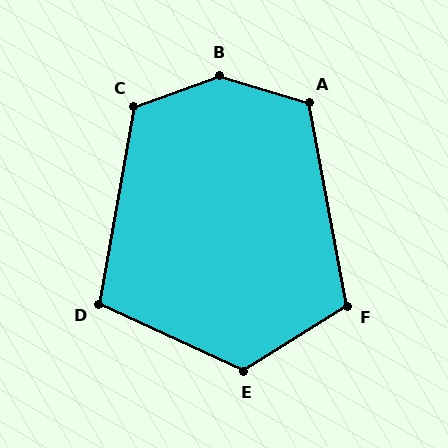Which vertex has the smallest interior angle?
D, at approximately 105 degrees.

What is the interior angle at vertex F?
Approximately 111 degrees (obtuse).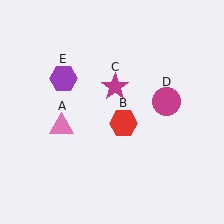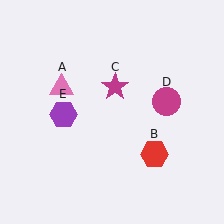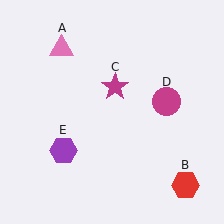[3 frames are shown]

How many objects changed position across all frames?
3 objects changed position: pink triangle (object A), red hexagon (object B), purple hexagon (object E).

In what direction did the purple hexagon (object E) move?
The purple hexagon (object E) moved down.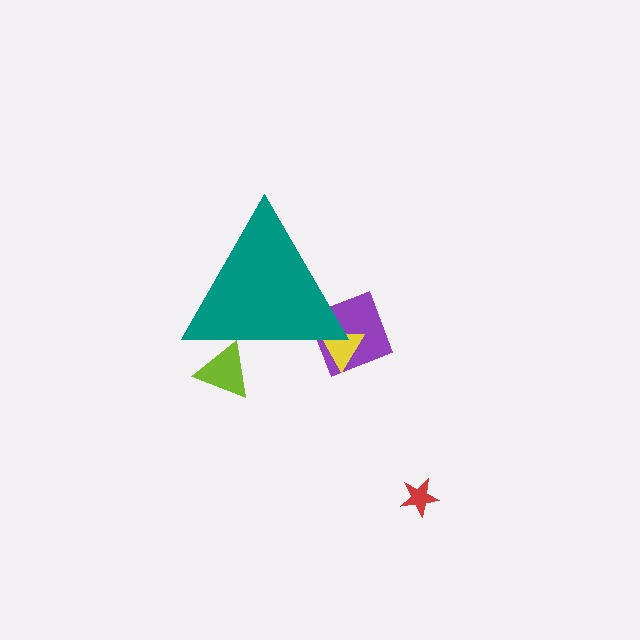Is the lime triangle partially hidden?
Yes, the lime triangle is partially hidden behind the teal triangle.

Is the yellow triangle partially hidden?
Yes, the yellow triangle is partially hidden behind the teal triangle.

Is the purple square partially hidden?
Yes, the purple square is partially hidden behind the teal triangle.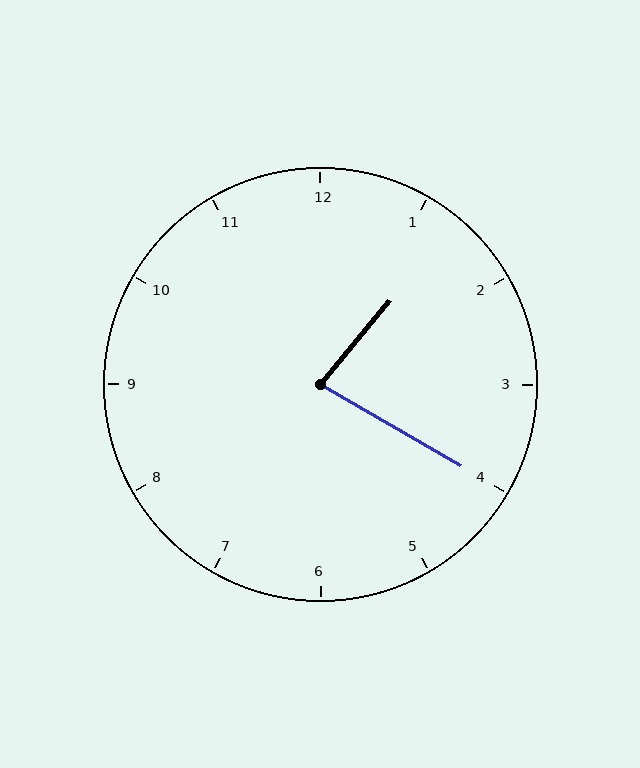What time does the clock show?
1:20.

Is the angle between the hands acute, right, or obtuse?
It is acute.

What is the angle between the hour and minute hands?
Approximately 80 degrees.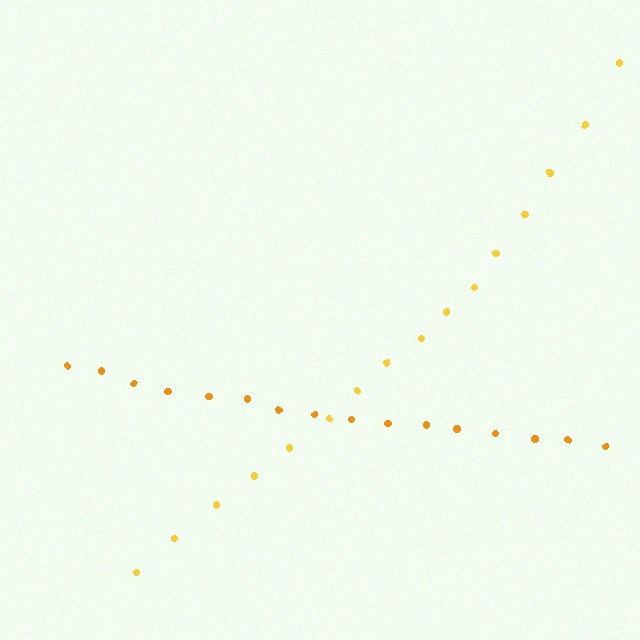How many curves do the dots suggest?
There are 2 distinct paths.